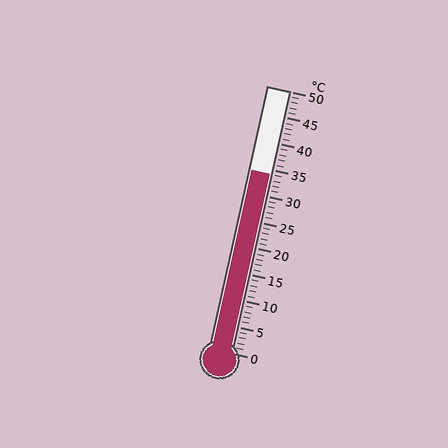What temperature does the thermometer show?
The thermometer shows approximately 34°C.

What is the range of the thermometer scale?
The thermometer scale ranges from 0°C to 50°C.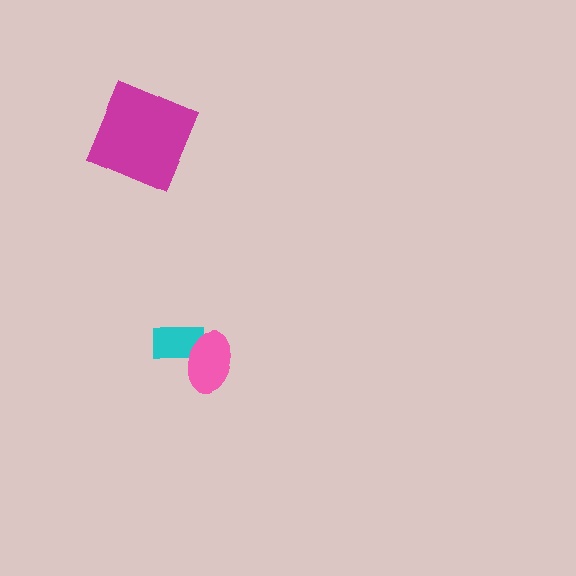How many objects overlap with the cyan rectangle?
1 object overlaps with the cyan rectangle.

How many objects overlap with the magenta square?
0 objects overlap with the magenta square.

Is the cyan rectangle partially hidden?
Yes, it is partially covered by another shape.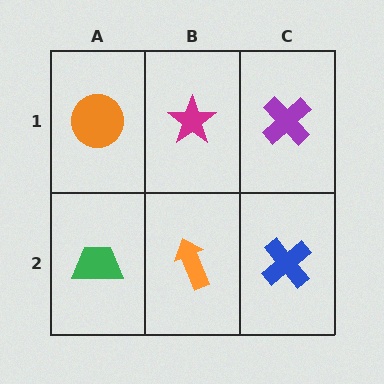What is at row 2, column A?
A green trapezoid.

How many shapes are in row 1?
3 shapes.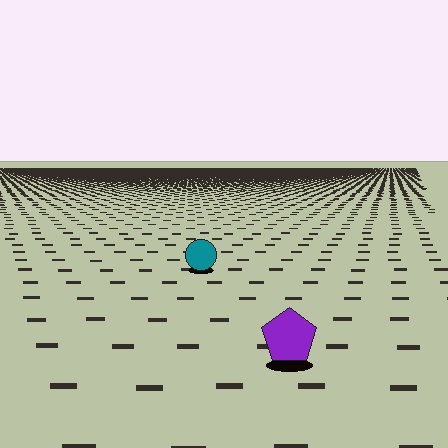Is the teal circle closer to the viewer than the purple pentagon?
No. The purple pentagon is closer — you can tell from the texture gradient: the ground texture is coarser near it.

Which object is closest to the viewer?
The purple pentagon is closest. The texture marks near it are larger and more spread out.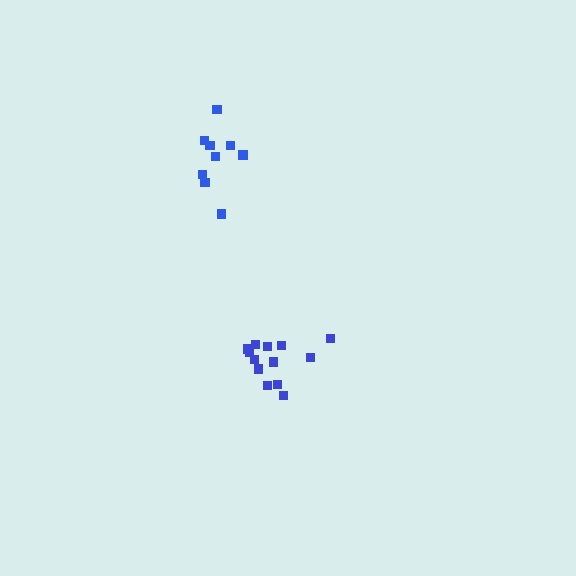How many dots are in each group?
Group 1: 9 dots, Group 2: 13 dots (22 total).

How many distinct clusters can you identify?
There are 2 distinct clusters.